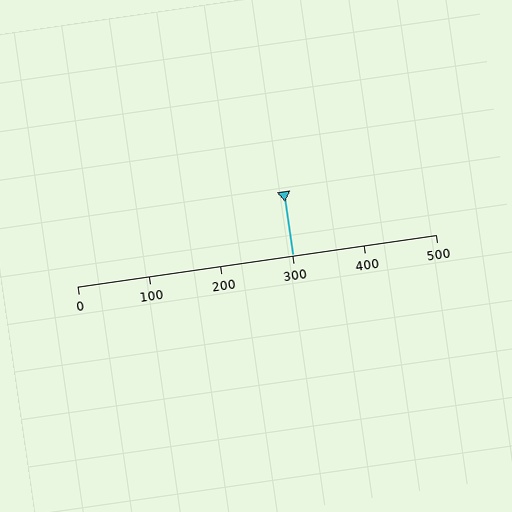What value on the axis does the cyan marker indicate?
The marker indicates approximately 300.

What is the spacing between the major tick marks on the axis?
The major ticks are spaced 100 apart.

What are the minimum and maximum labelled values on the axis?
The axis runs from 0 to 500.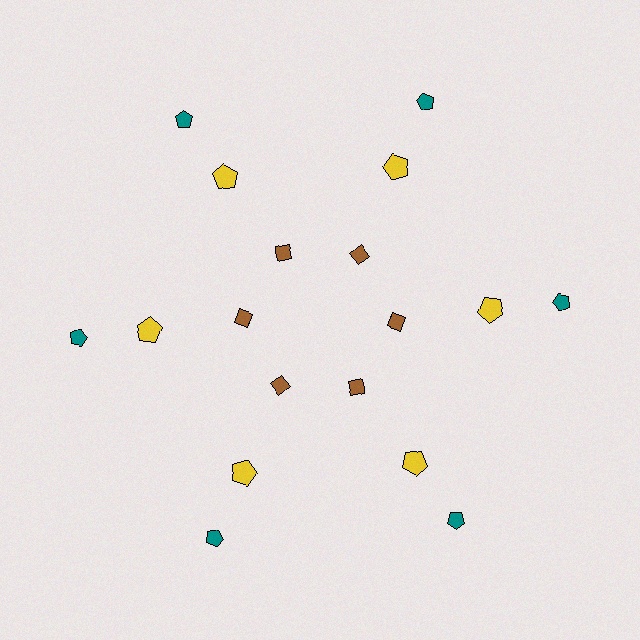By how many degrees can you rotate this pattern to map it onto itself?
The pattern maps onto itself every 60 degrees of rotation.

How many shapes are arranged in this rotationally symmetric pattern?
There are 18 shapes, arranged in 6 groups of 3.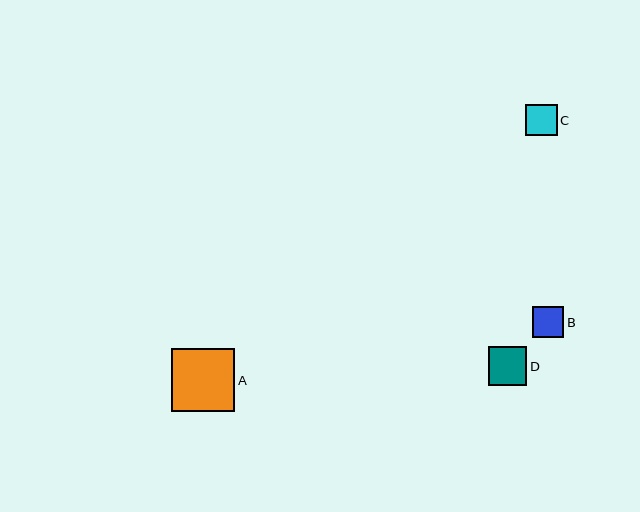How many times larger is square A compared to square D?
Square A is approximately 1.6 times the size of square D.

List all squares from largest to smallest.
From largest to smallest: A, D, C, B.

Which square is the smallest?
Square B is the smallest with a size of approximately 31 pixels.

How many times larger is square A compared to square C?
Square A is approximately 2.0 times the size of square C.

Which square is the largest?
Square A is the largest with a size of approximately 63 pixels.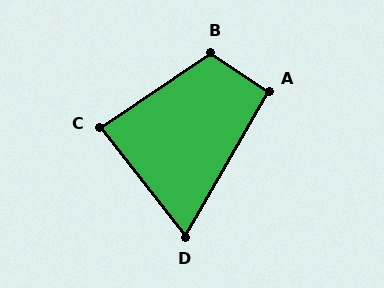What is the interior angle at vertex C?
Approximately 86 degrees (approximately right).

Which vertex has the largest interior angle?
B, at approximately 112 degrees.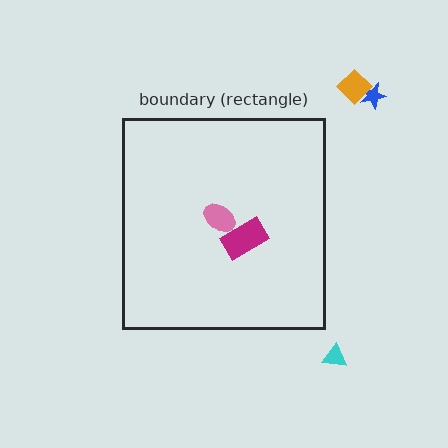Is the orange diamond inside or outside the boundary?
Outside.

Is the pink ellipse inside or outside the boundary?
Inside.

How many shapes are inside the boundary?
2 inside, 3 outside.